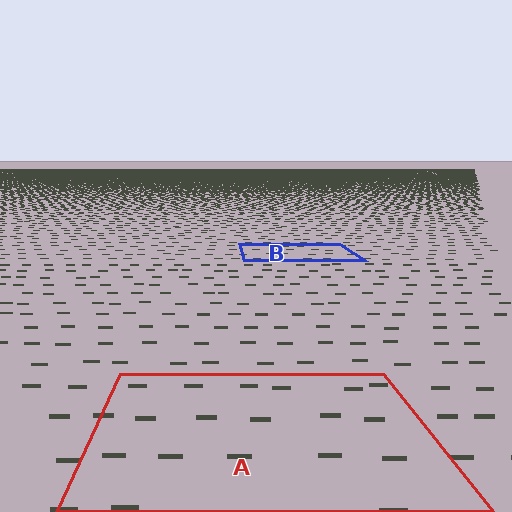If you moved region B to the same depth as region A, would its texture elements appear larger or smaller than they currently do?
They would appear larger. At a closer depth, the same texture elements are projected at a bigger on-screen size.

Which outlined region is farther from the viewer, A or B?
Region B is farther from the viewer — the texture elements inside it appear smaller and more densely packed.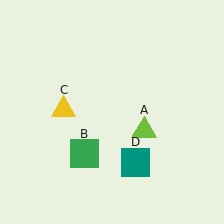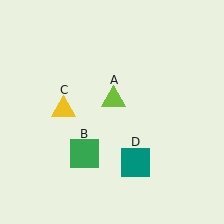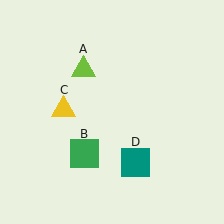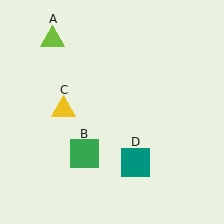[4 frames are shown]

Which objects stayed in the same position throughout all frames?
Green square (object B) and yellow triangle (object C) and teal square (object D) remained stationary.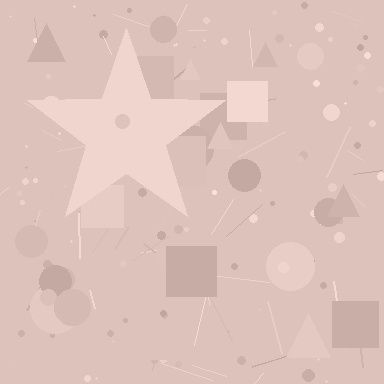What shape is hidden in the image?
A star is hidden in the image.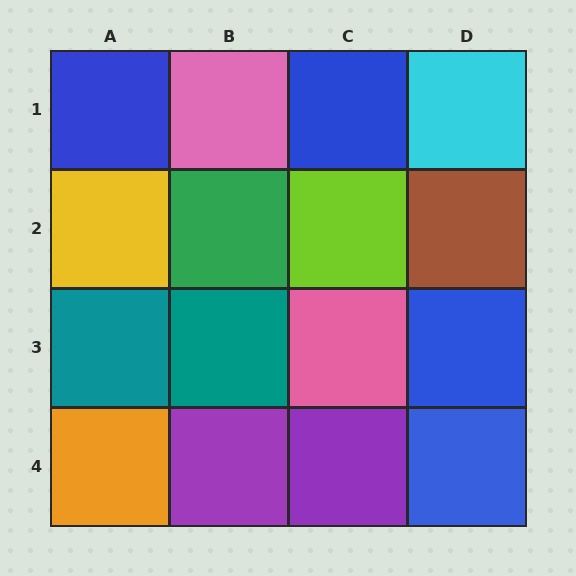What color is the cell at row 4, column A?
Orange.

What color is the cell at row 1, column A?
Blue.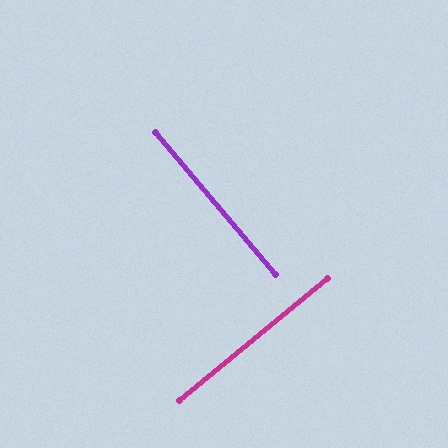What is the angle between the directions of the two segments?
Approximately 89 degrees.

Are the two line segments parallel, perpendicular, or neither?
Perpendicular — they meet at approximately 89°.